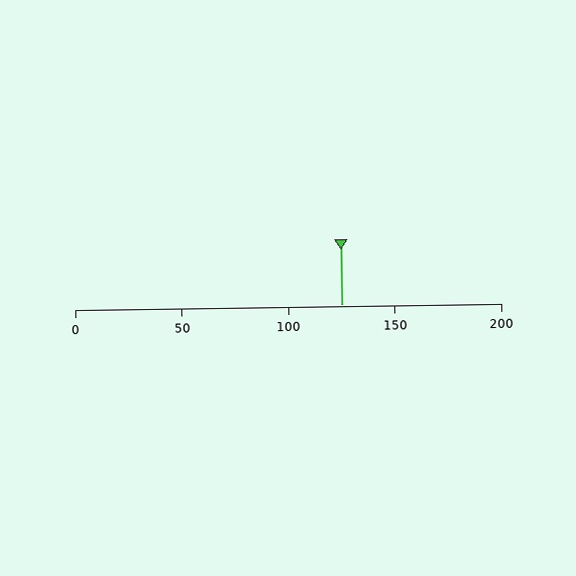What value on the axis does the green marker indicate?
The marker indicates approximately 125.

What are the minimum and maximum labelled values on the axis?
The axis runs from 0 to 200.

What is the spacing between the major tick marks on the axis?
The major ticks are spaced 50 apart.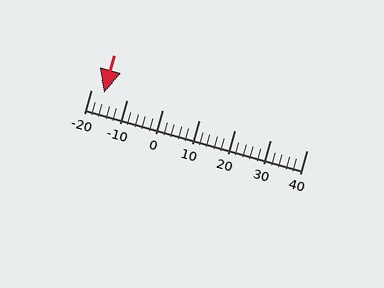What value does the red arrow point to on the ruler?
The red arrow points to approximately -16.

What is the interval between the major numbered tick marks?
The major tick marks are spaced 10 units apart.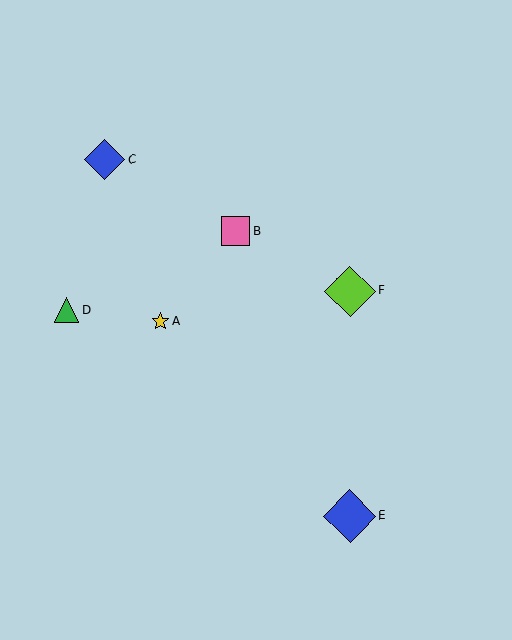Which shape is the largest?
The blue diamond (labeled E) is the largest.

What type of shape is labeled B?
Shape B is a pink square.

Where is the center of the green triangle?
The center of the green triangle is at (67, 310).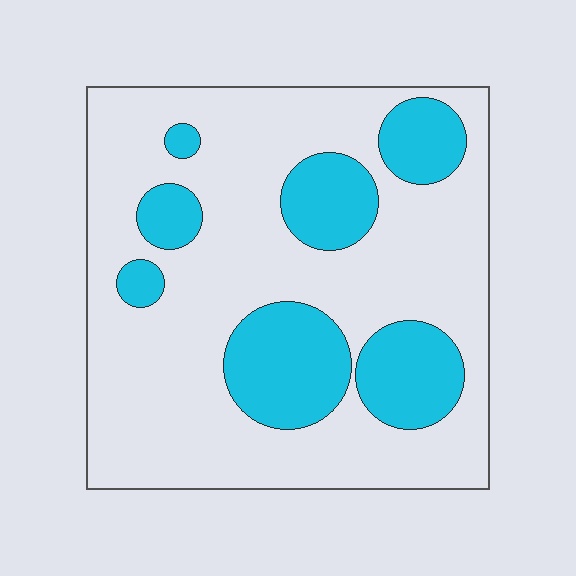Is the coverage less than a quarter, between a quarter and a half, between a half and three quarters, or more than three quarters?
Between a quarter and a half.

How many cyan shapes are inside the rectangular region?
7.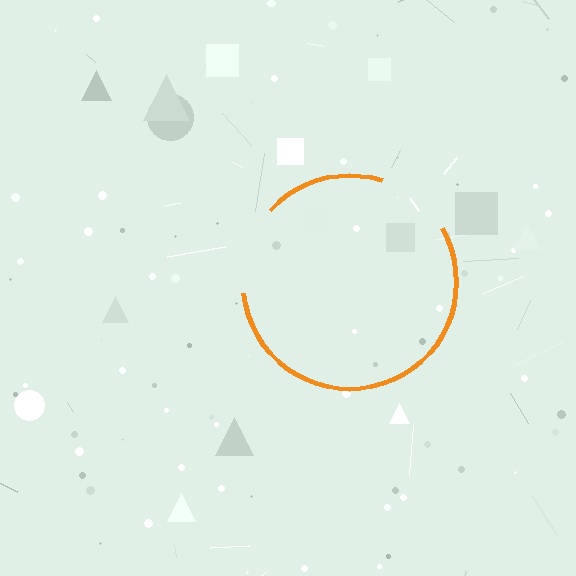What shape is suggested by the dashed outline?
The dashed outline suggests a circle.